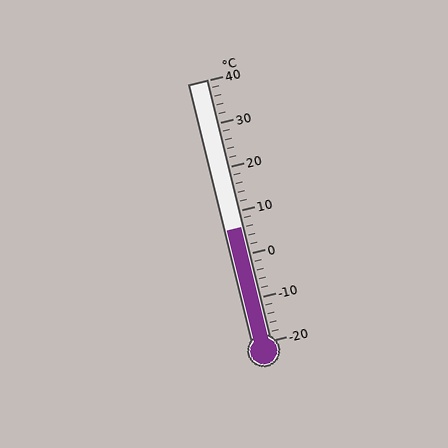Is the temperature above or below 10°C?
The temperature is below 10°C.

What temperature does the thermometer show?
The thermometer shows approximately 6°C.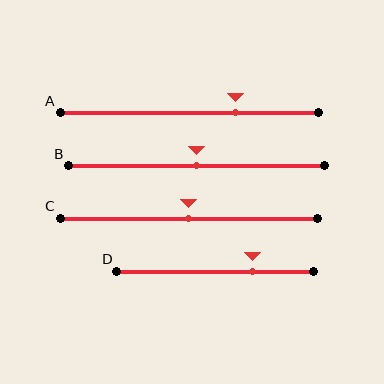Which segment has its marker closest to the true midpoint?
Segment B has its marker closest to the true midpoint.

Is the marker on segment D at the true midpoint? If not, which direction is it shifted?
No, the marker on segment D is shifted to the right by about 19% of the segment length.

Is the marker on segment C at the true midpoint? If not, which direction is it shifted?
Yes, the marker on segment C is at the true midpoint.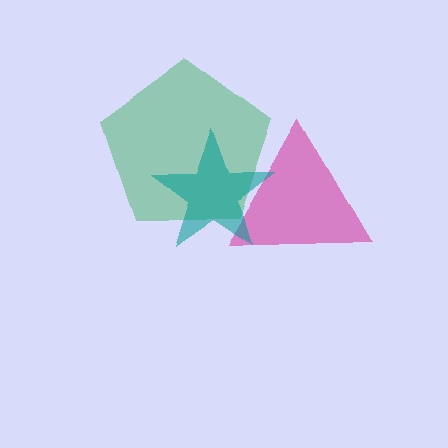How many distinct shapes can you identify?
There are 3 distinct shapes: a magenta triangle, a green pentagon, a teal star.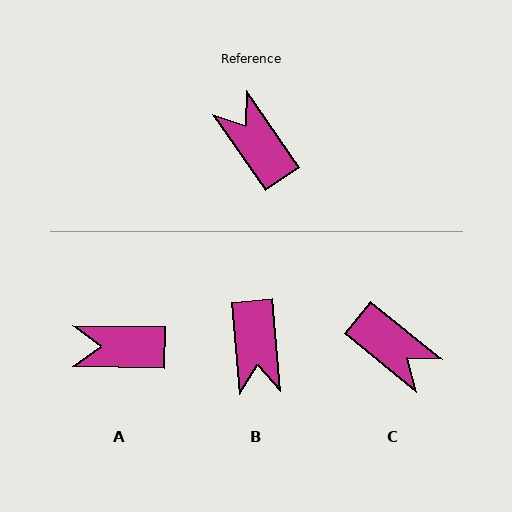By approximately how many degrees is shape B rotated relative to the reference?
Approximately 150 degrees counter-clockwise.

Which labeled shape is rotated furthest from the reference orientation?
C, about 164 degrees away.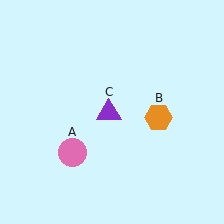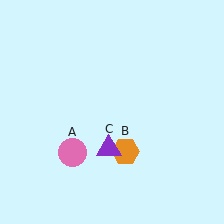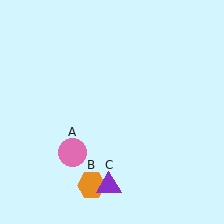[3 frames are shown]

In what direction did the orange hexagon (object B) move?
The orange hexagon (object B) moved down and to the left.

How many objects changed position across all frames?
2 objects changed position: orange hexagon (object B), purple triangle (object C).